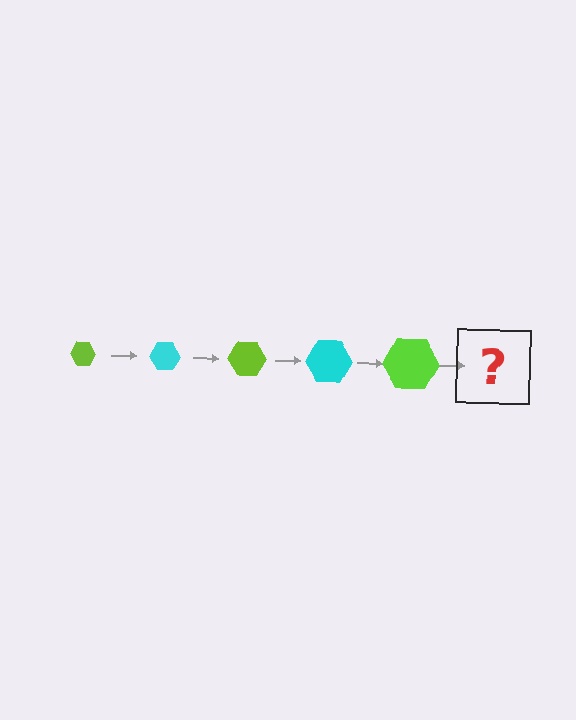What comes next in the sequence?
The next element should be a cyan hexagon, larger than the previous one.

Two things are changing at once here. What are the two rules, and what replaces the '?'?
The two rules are that the hexagon grows larger each step and the color cycles through lime and cyan. The '?' should be a cyan hexagon, larger than the previous one.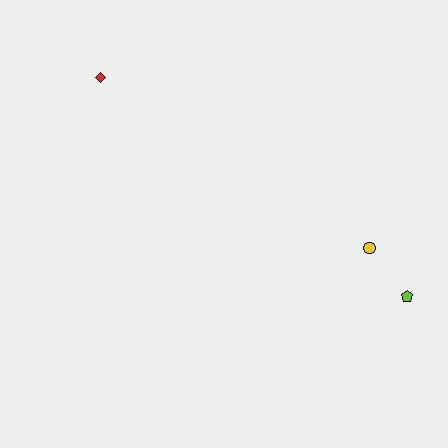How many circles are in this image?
There is 1 circle.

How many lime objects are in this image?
There is 1 lime object.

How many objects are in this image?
There are 3 objects.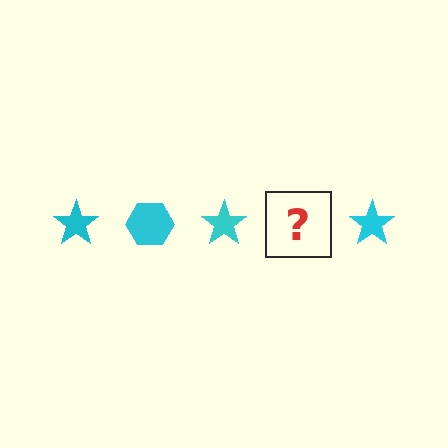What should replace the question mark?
The question mark should be replaced with a cyan hexagon.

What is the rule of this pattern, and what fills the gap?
The rule is that the pattern cycles through star, hexagon shapes in cyan. The gap should be filled with a cyan hexagon.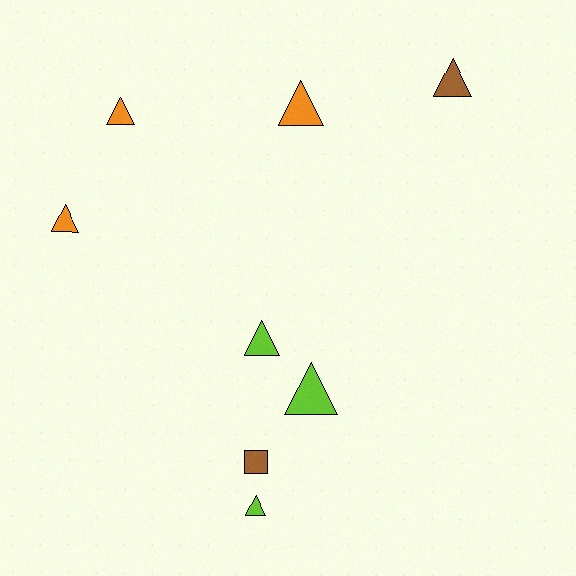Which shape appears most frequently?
Triangle, with 7 objects.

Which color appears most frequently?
Lime, with 3 objects.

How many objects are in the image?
There are 8 objects.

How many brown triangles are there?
There is 1 brown triangle.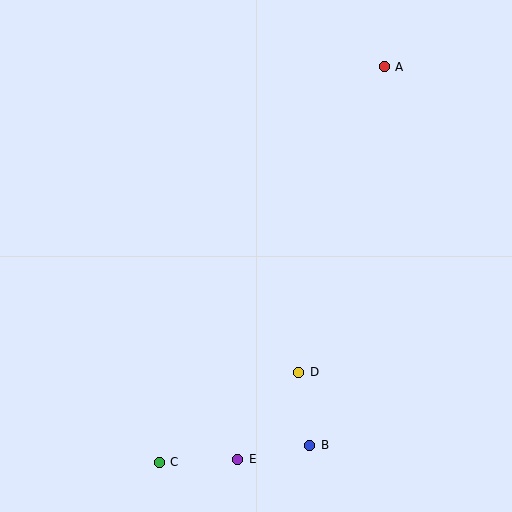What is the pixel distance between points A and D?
The distance between A and D is 317 pixels.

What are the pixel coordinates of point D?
Point D is at (299, 372).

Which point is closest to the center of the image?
Point D at (299, 372) is closest to the center.